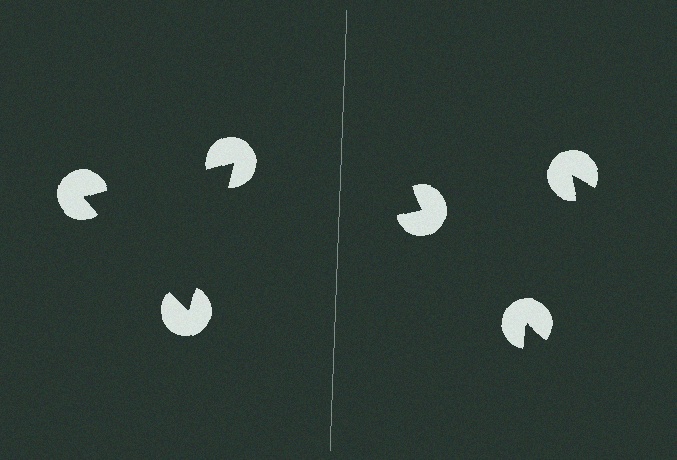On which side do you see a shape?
An illusory triangle appears on the left side. On the right side the wedge cuts are rotated, so no coherent shape forms.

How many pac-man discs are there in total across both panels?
6 — 3 on each side.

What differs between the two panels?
The pac-man discs are positioned identically on both sides; only the wedge orientations differ. On the left they align to a triangle; on the right they are misaligned.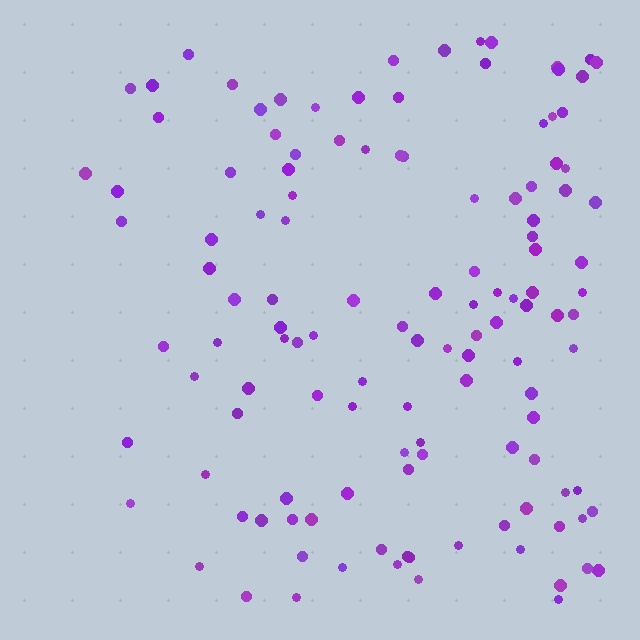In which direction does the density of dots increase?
From left to right, with the right side densest.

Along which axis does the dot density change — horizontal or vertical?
Horizontal.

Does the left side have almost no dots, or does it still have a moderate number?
Still a moderate number, just noticeably fewer than the right.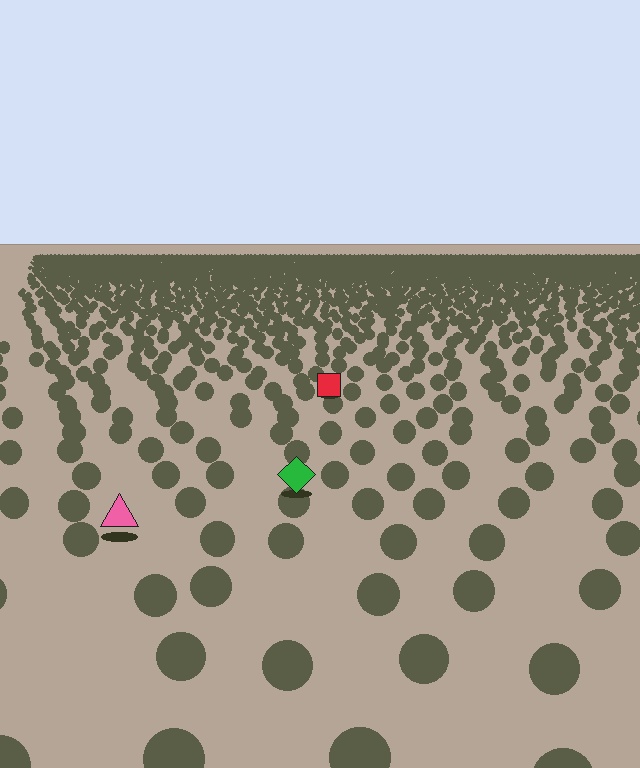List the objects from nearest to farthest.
From nearest to farthest: the pink triangle, the green diamond, the red square.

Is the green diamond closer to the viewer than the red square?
Yes. The green diamond is closer — you can tell from the texture gradient: the ground texture is coarser near it.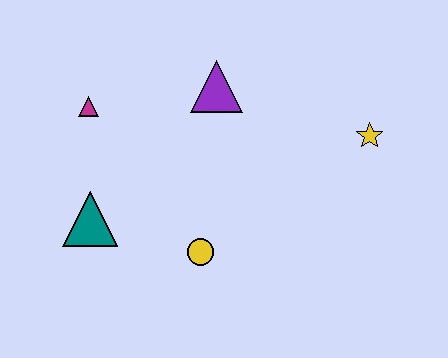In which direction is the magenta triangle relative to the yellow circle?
The magenta triangle is above the yellow circle.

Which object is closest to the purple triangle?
The magenta triangle is closest to the purple triangle.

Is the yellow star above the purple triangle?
No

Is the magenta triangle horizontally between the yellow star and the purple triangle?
No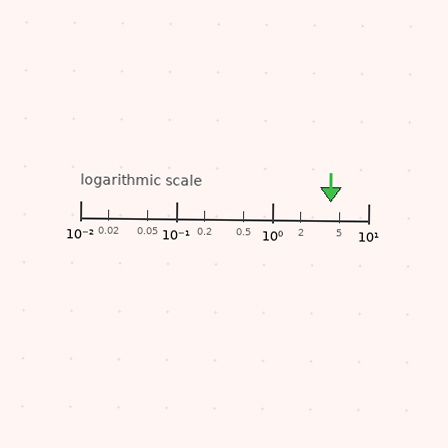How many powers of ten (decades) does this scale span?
The scale spans 3 decades, from 0.01 to 10.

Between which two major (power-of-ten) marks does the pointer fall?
The pointer is between 1 and 10.